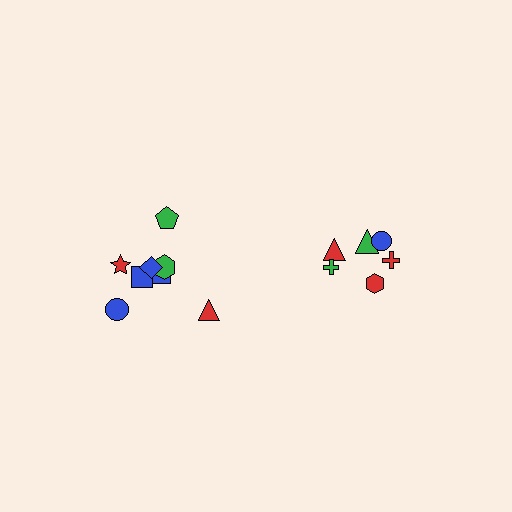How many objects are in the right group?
There are 6 objects.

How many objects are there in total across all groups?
There are 14 objects.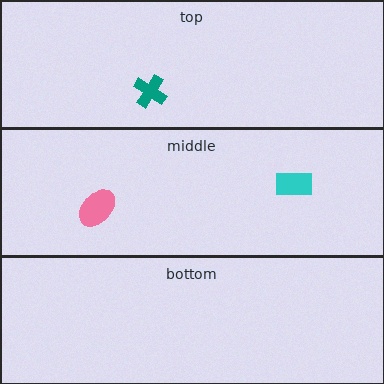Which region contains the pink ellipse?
The middle region.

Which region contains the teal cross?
The top region.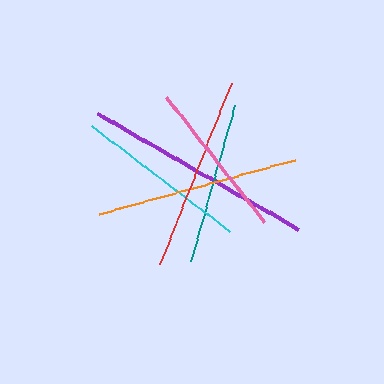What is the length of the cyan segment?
The cyan segment is approximately 174 pixels long.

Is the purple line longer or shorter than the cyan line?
The purple line is longer than the cyan line.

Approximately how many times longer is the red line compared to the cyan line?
The red line is approximately 1.1 times the length of the cyan line.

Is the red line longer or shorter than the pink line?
The red line is longer than the pink line.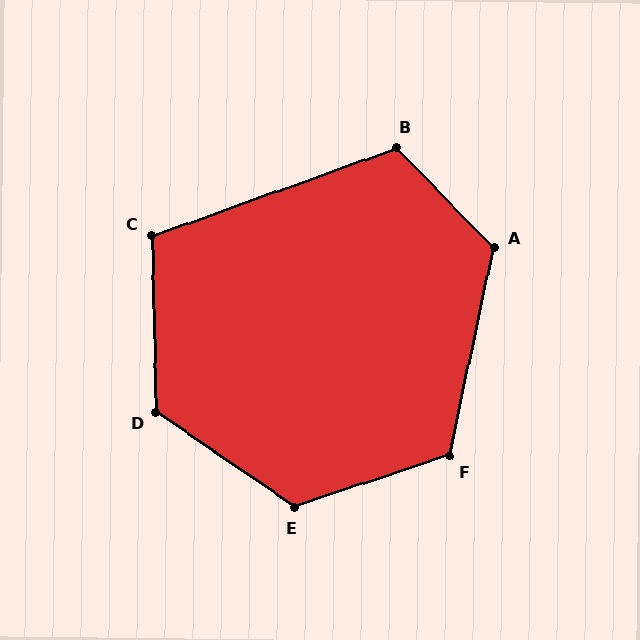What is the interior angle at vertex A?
Approximately 124 degrees (obtuse).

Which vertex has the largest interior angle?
E, at approximately 128 degrees.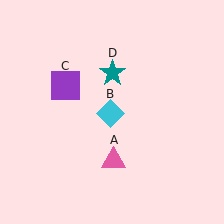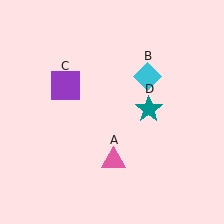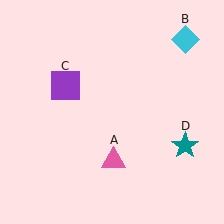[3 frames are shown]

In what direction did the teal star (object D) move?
The teal star (object D) moved down and to the right.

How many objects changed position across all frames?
2 objects changed position: cyan diamond (object B), teal star (object D).